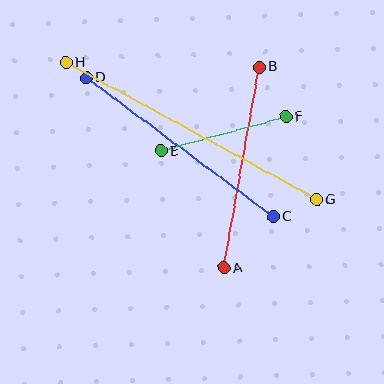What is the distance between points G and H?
The distance is approximately 286 pixels.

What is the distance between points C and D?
The distance is approximately 233 pixels.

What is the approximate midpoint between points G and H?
The midpoint is at approximately (191, 131) pixels.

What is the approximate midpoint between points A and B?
The midpoint is at approximately (241, 167) pixels.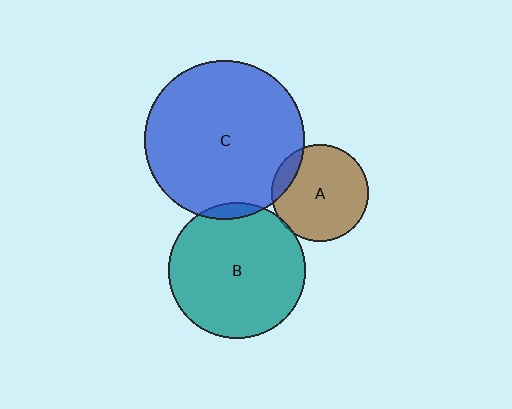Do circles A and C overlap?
Yes.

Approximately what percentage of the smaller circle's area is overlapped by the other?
Approximately 10%.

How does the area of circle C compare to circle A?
Approximately 2.7 times.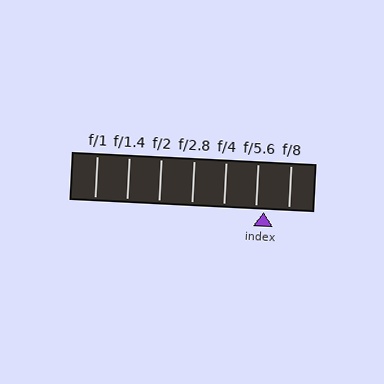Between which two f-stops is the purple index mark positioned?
The index mark is between f/5.6 and f/8.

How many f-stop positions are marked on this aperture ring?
There are 7 f-stop positions marked.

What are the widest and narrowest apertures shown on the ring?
The widest aperture shown is f/1 and the narrowest is f/8.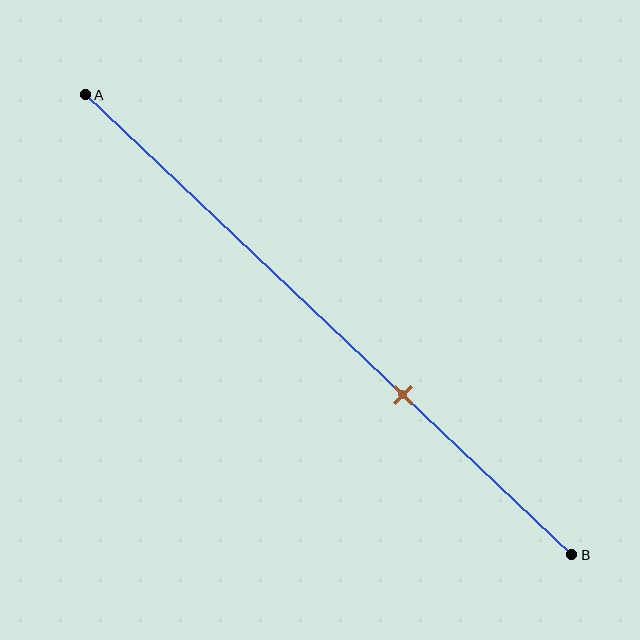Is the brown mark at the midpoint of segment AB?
No, the mark is at about 65% from A, not at the 50% midpoint.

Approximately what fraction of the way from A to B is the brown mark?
The brown mark is approximately 65% of the way from A to B.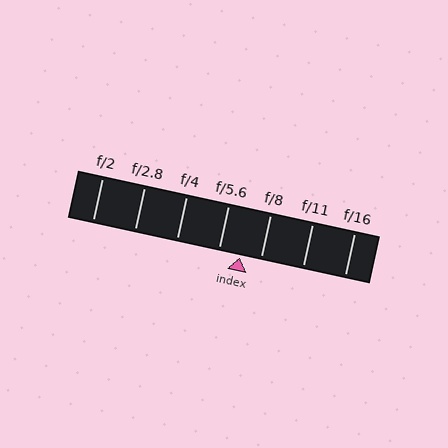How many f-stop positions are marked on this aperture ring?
There are 7 f-stop positions marked.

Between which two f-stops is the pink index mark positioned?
The index mark is between f/5.6 and f/8.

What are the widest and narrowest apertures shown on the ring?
The widest aperture shown is f/2 and the narrowest is f/16.